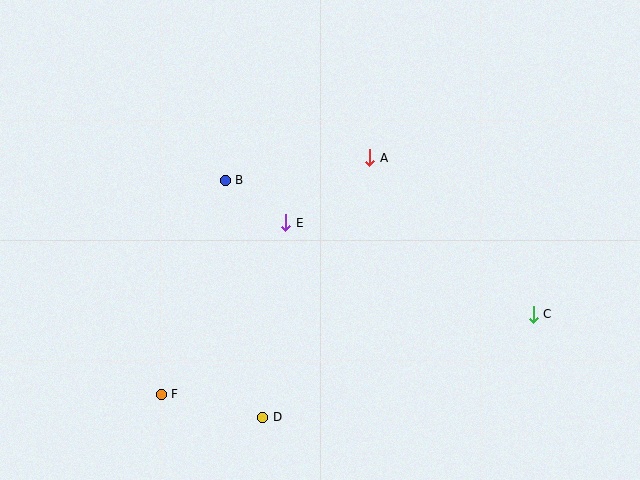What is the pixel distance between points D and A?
The distance between D and A is 281 pixels.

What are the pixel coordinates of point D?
Point D is at (263, 417).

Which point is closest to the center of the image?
Point E at (286, 223) is closest to the center.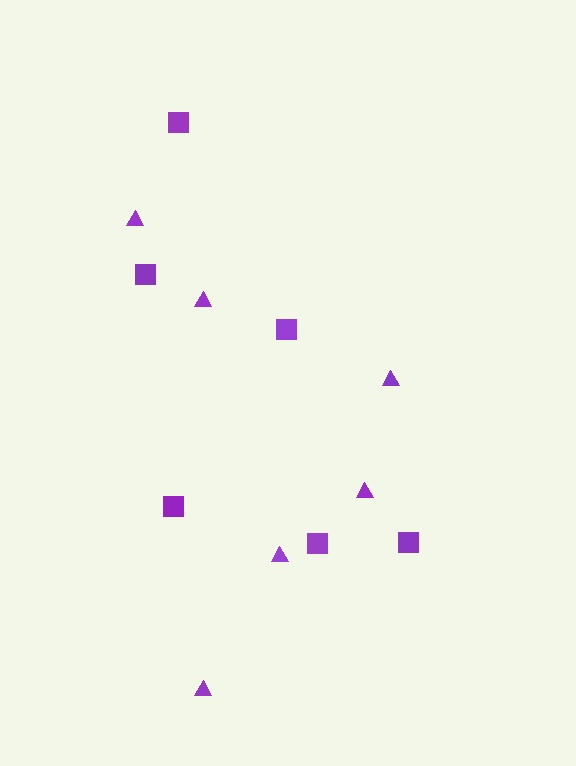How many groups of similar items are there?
There are 2 groups: one group of squares (6) and one group of triangles (6).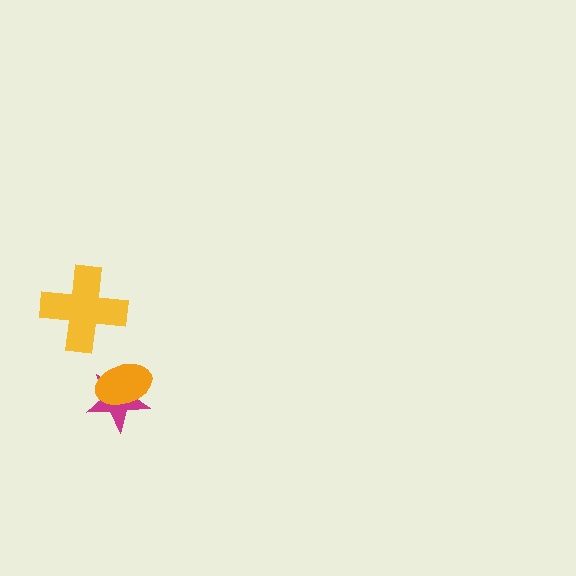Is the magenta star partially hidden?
Yes, it is partially covered by another shape.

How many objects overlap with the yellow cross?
0 objects overlap with the yellow cross.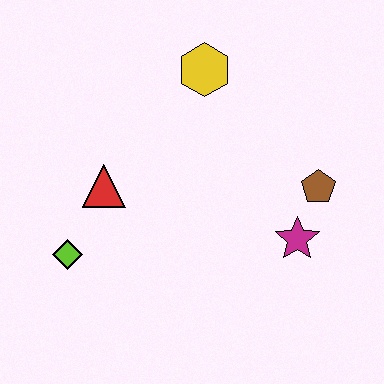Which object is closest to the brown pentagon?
The magenta star is closest to the brown pentagon.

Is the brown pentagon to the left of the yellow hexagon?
No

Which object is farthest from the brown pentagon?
The lime diamond is farthest from the brown pentagon.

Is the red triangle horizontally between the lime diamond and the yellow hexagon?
Yes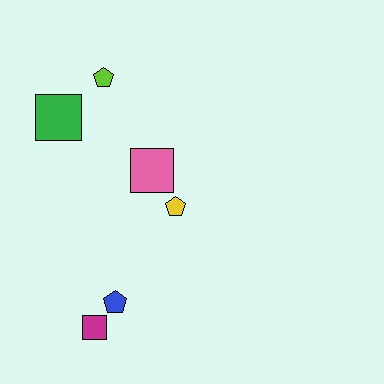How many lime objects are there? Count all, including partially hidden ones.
There is 1 lime object.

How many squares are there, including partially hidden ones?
There are 3 squares.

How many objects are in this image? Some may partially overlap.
There are 6 objects.